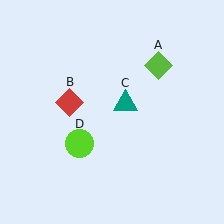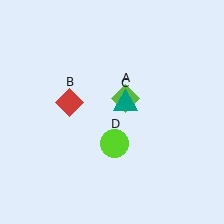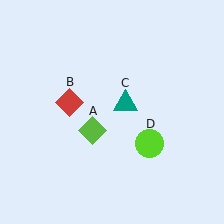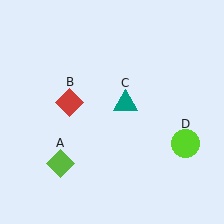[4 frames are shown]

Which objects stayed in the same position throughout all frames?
Red diamond (object B) and teal triangle (object C) remained stationary.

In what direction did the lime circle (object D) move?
The lime circle (object D) moved right.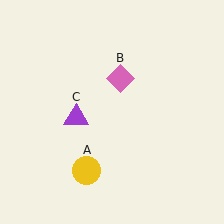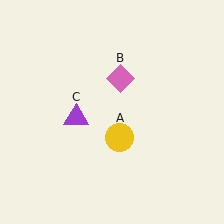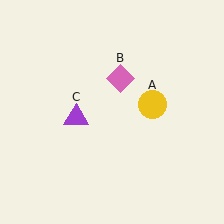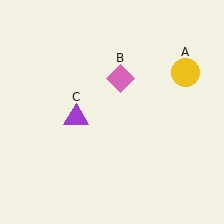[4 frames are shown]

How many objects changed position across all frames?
1 object changed position: yellow circle (object A).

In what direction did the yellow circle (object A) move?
The yellow circle (object A) moved up and to the right.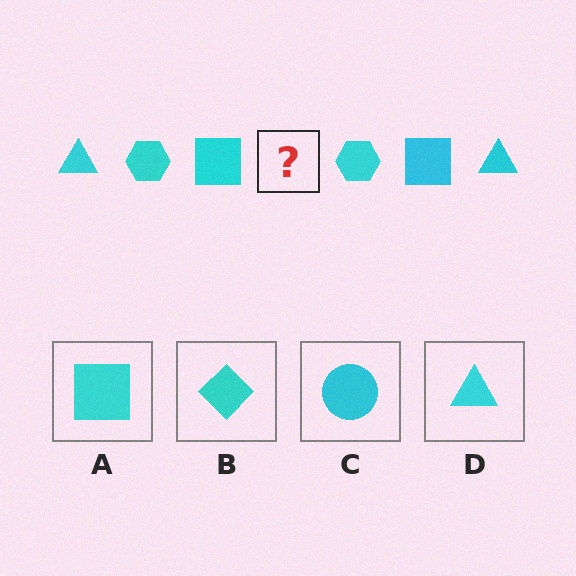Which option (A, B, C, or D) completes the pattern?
D.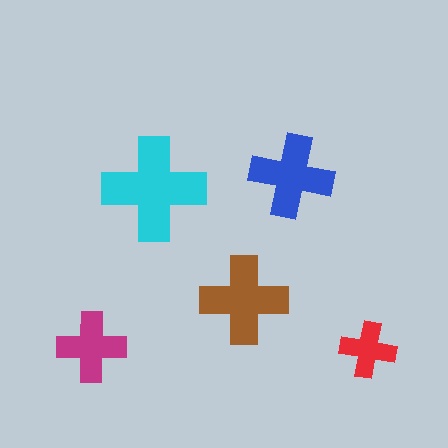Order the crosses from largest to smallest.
the cyan one, the brown one, the blue one, the magenta one, the red one.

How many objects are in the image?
There are 5 objects in the image.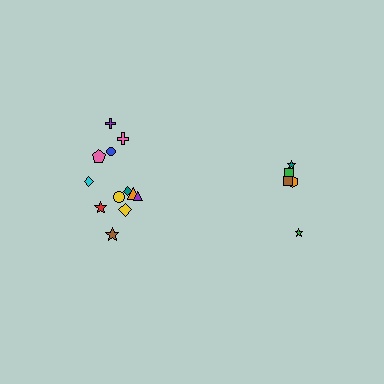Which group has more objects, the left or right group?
The left group.